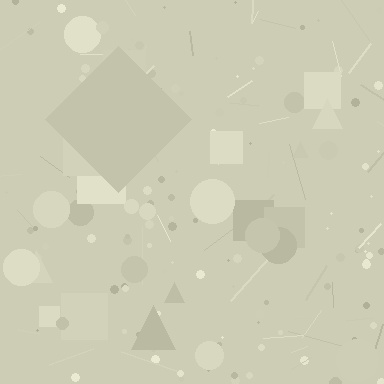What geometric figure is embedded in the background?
A diamond is embedded in the background.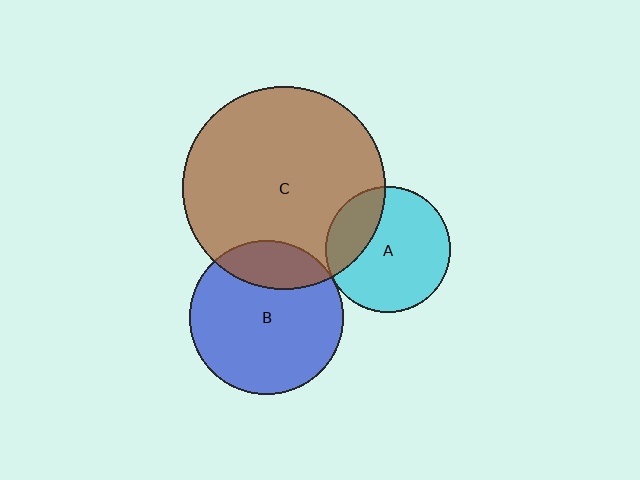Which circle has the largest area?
Circle C (brown).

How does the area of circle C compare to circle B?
Approximately 1.7 times.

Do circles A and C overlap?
Yes.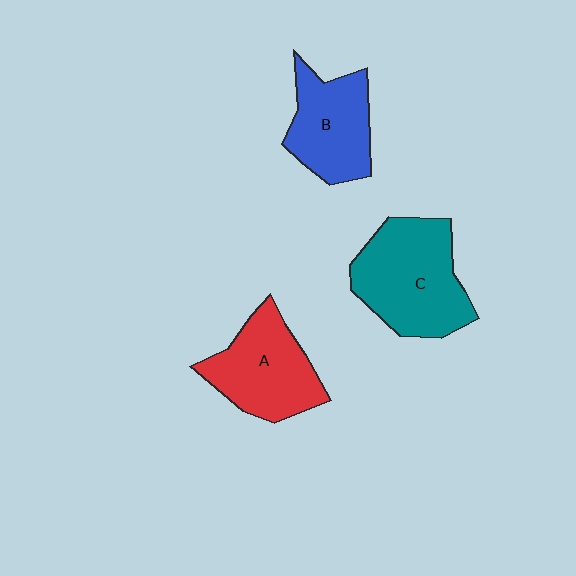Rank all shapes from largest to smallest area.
From largest to smallest: C (teal), A (red), B (blue).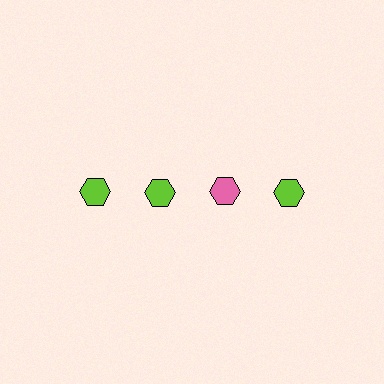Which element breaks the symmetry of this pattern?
The pink hexagon in the top row, center column breaks the symmetry. All other shapes are lime hexagons.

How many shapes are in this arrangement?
There are 4 shapes arranged in a grid pattern.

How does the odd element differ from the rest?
It has a different color: pink instead of lime.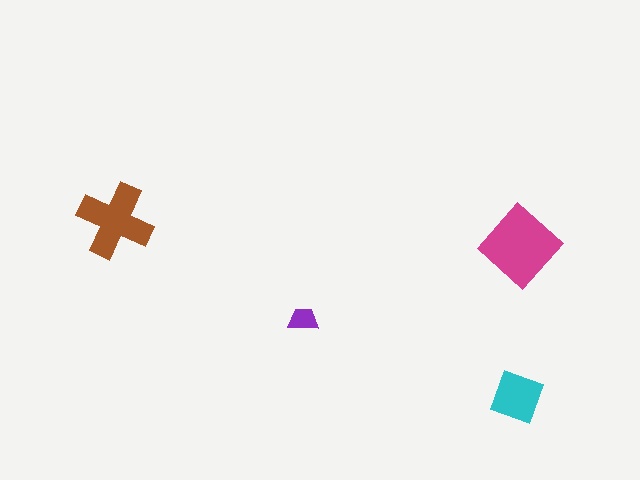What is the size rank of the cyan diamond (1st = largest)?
3rd.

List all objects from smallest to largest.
The purple trapezoid, the cyan diamond, the brown cross, the magenta diamond.